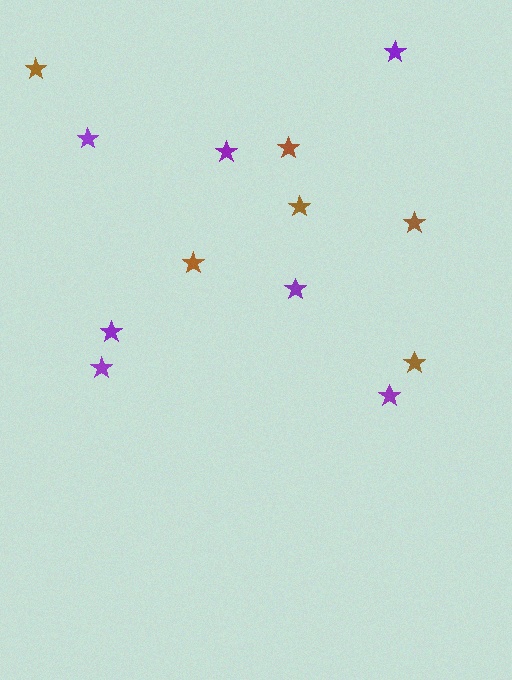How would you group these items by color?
There are 2 groups: one group of purple stars (7) and one group of brown stars (6).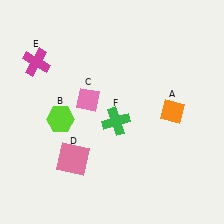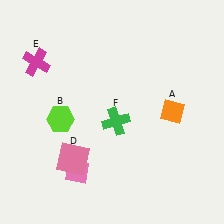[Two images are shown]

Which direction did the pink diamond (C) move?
The pink diamond (C) moved down.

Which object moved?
The pink diamond (C) moved down.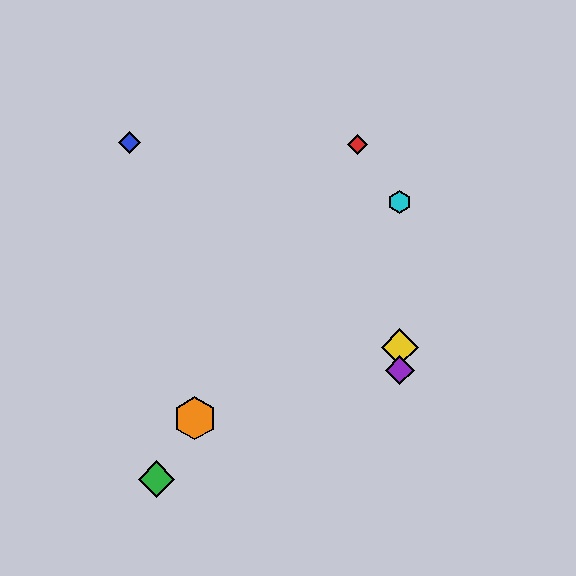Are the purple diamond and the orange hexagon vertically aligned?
No, the purple diamond is at x≈400 and the orange hexagon is at x≈195.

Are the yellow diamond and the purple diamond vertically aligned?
Yes, both are at x≈400.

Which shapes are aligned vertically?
The yellow diamond, the purple diamond, the cyan hexagon are aligned vertically.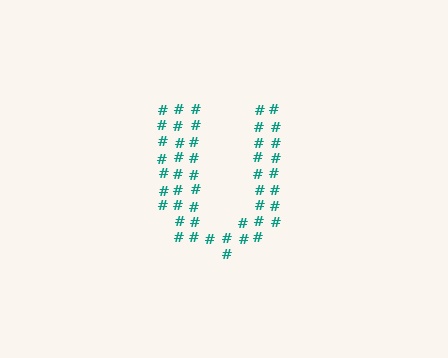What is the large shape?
The large shape is the letter U.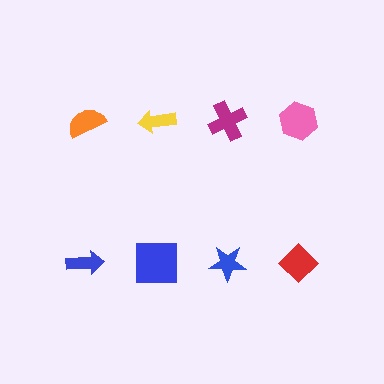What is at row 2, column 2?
A blue square.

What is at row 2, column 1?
A blue arrow.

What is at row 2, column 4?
A red diamond.